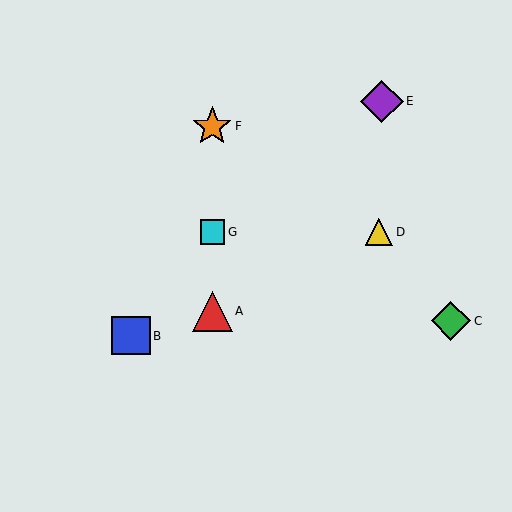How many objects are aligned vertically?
3 objects (A, F, G) are aligned vertically.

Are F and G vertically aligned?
Yes, both are at x≈212.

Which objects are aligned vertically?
Objects A, F, G are aligned vertically.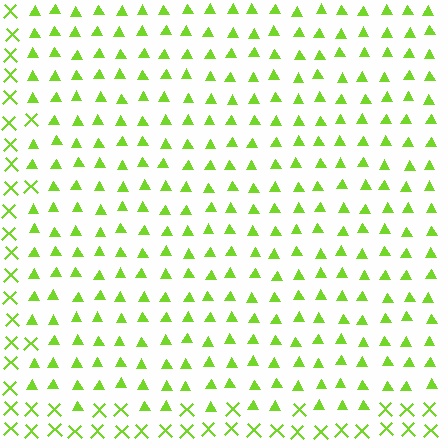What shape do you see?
I see a rectangle.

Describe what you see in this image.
The image is filled with small lime elements arranged in a uniform grid. A rectangle-shaped region contains triangles, while the surrounding area contains X marks. The boundary is defined purely by the change in element shape.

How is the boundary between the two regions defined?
The boundary is defined by a change in element shape: triangles inside vs. X marks outside. All elements share the same color and spacing.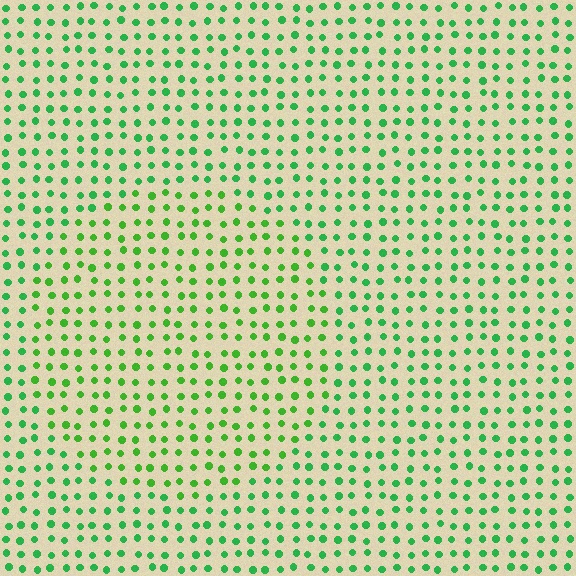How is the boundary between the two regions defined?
The boundary is defined purely by a slight shift in hue (about 23 degrees). Spacing, size, and orientation are identical on both sides.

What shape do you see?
I see a circle.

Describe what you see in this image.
The image is filled with small green elements in a uniform arrangement. A circle-shaped region is visible where the elements are tinted to a slightly different hue, forming a subtle color boundary.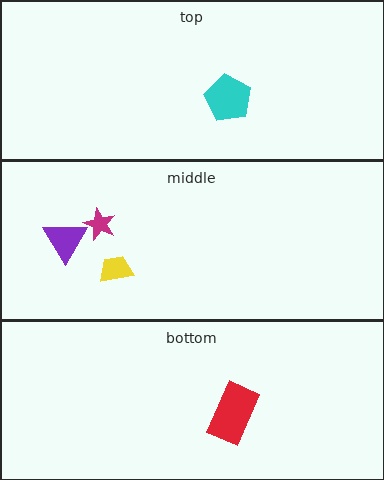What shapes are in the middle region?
The yellow trapezoid, the magenta star, the purple triangle.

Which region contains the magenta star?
The middle region.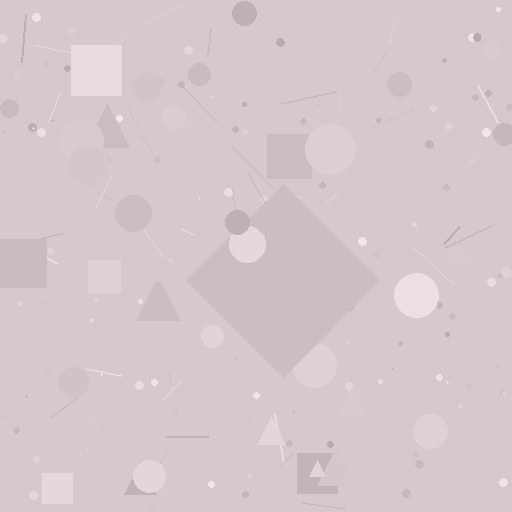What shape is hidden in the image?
A diamond is hidden in the image.